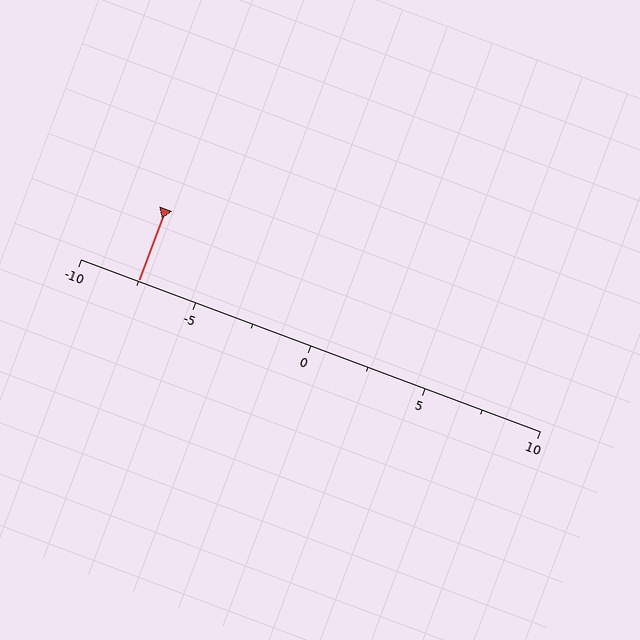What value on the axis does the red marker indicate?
The marker indicates approximately -7.5.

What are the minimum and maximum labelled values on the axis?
The axis runs from -10 to 10.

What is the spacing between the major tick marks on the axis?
The major ticks are spaced 5 apart.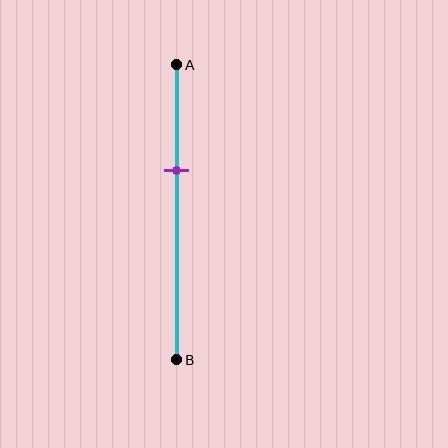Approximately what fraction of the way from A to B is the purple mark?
The purple mark is approximately 35% of the way from A to B.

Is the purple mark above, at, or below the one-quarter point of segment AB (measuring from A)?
The purple mark is below the one-quarter point of segment AB.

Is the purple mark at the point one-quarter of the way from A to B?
No, the mark is at about 35% from A, not at the 25% one-quarter point.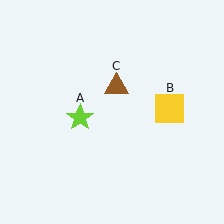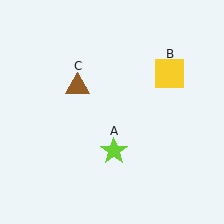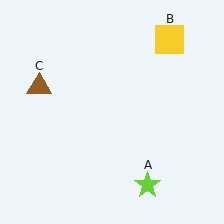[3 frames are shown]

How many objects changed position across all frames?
3 objects changed position: lime star (object A), yellow square (object B), brown triangle (object C).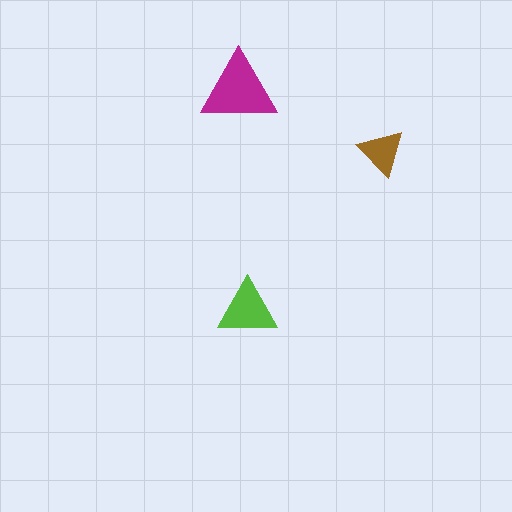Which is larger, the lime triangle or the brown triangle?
The lime one.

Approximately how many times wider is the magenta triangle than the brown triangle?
About 1.5 times wider.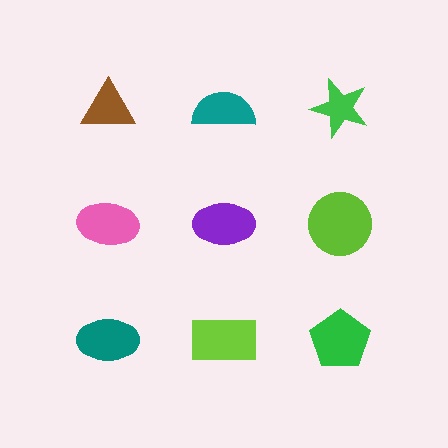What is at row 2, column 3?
A lime circle.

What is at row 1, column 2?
A teal semicircle.